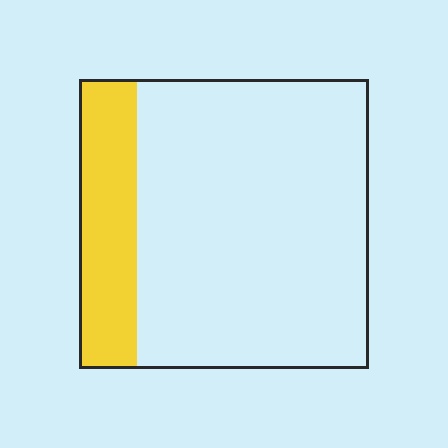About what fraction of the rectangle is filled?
About one fifth (1/5).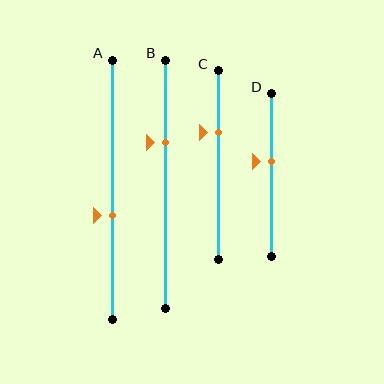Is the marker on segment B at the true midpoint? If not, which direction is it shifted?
No, the marker on segment B is shifted upward by about 17% of the segment length.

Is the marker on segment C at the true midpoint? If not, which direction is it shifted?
No, the marker on segment C is shifted upward by about 18% of the segment length.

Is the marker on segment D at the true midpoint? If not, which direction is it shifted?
No, the marker on segment D is shifted upward by about 8% of the segment length.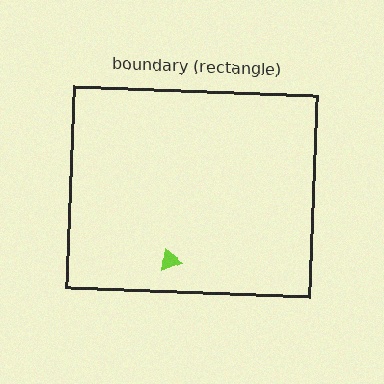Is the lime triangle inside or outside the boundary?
Inside.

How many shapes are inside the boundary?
1 inside, 0 outside.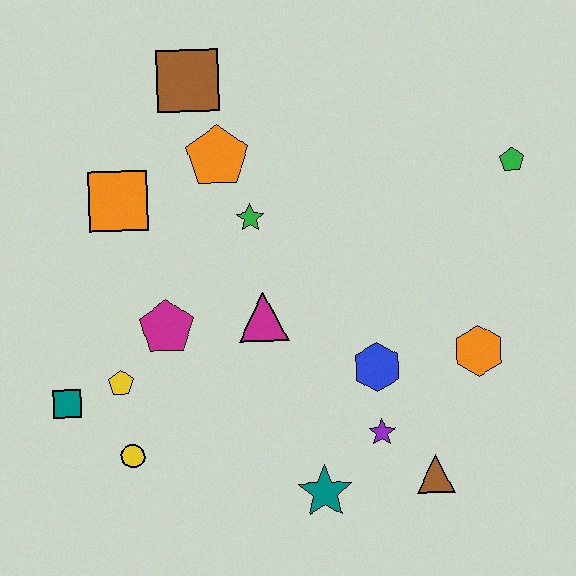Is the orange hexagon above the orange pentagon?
No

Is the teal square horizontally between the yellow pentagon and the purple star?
No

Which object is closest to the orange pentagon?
The green star is closest to the orange pentagon.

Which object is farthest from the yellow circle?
The green pentagon is farthest from the yellow circle.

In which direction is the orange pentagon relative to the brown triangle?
The orange pentagon is above the brown triangle.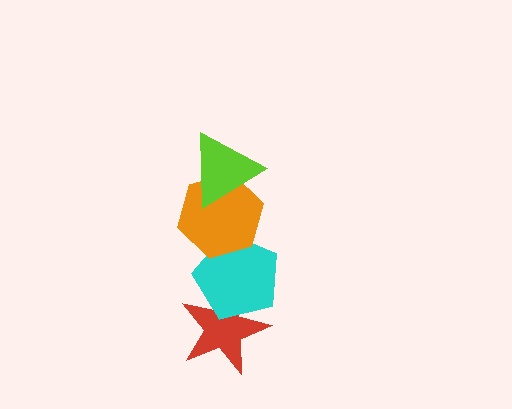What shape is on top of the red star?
The cyan pentagon is on top of the red star.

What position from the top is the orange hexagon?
The orange hexagon is 2nd from the top.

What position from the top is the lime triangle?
The lime triangle is 1st from the top.